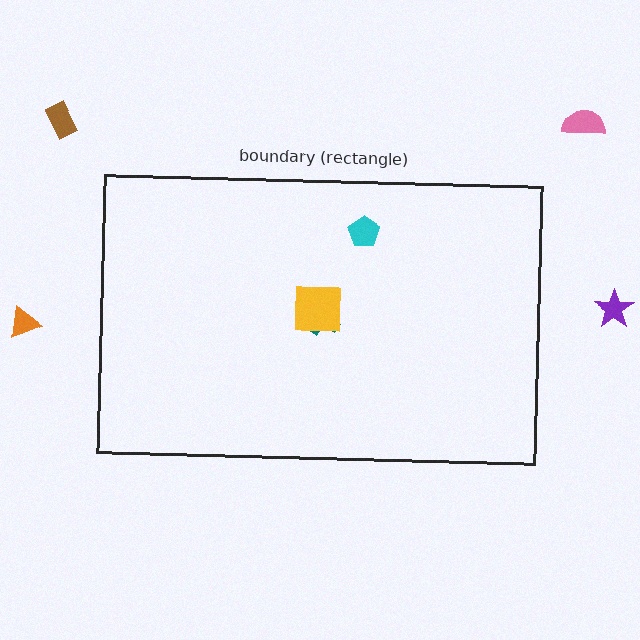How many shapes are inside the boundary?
3 inside, 4 outside.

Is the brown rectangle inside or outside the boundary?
Outside.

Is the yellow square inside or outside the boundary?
Inside.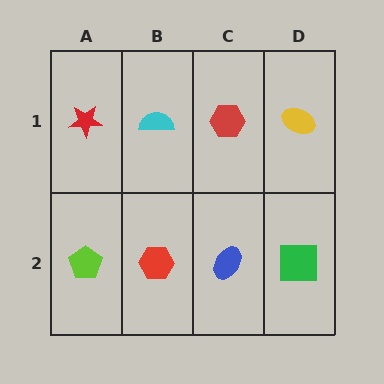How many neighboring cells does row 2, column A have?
2.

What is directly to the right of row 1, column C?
A yellow ellipse.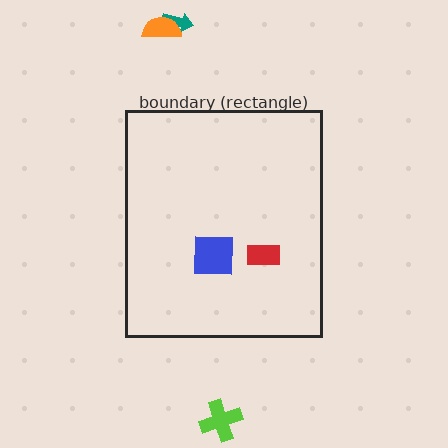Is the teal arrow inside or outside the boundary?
Outside.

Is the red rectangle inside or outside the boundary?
Inside.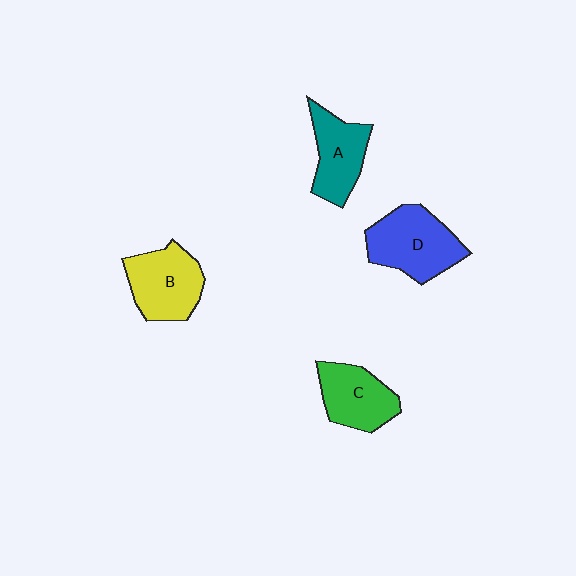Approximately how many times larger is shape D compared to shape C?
Approximately 1.3 times.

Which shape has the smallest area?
Shape A (teal).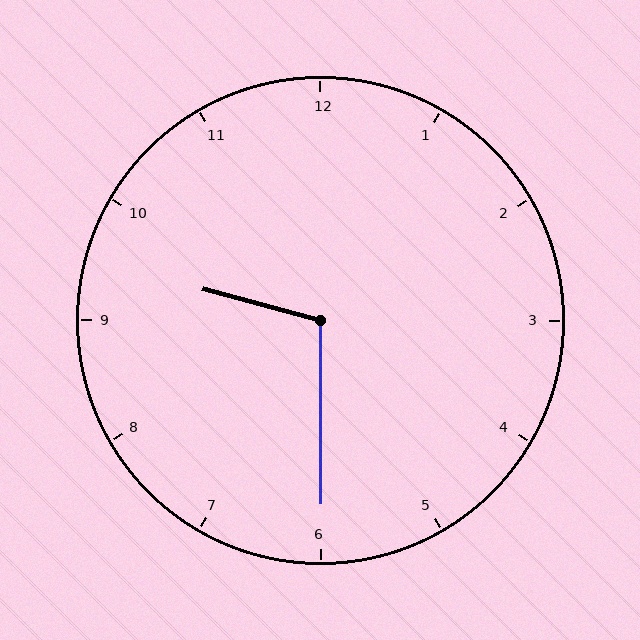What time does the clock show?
9:30.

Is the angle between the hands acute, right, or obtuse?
It is obtuse.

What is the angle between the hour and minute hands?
Approximately 105 degrees.